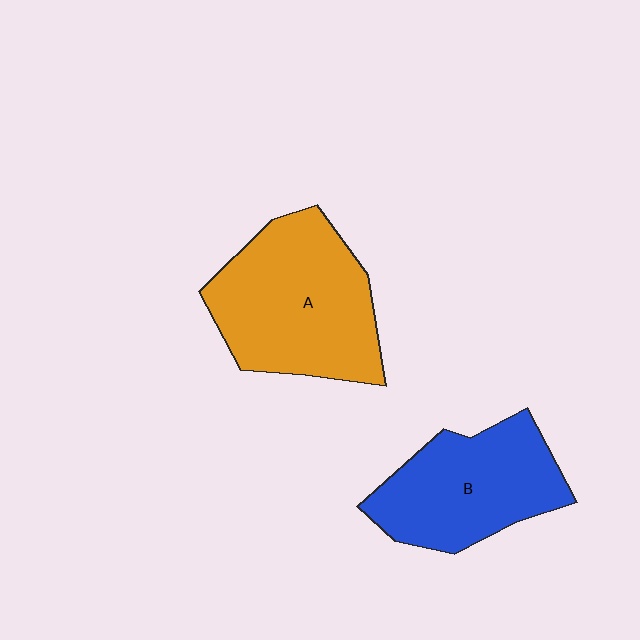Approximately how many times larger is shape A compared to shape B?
Approximately 1.2 times.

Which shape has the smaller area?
Shape B (blue).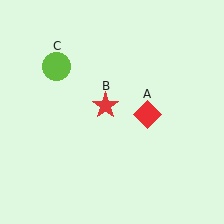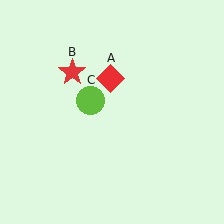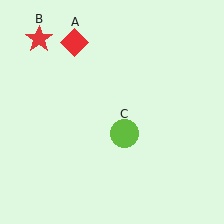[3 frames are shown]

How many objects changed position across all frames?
3 objects changed position: red diamond (object A), red star (object B), lime circle (object C).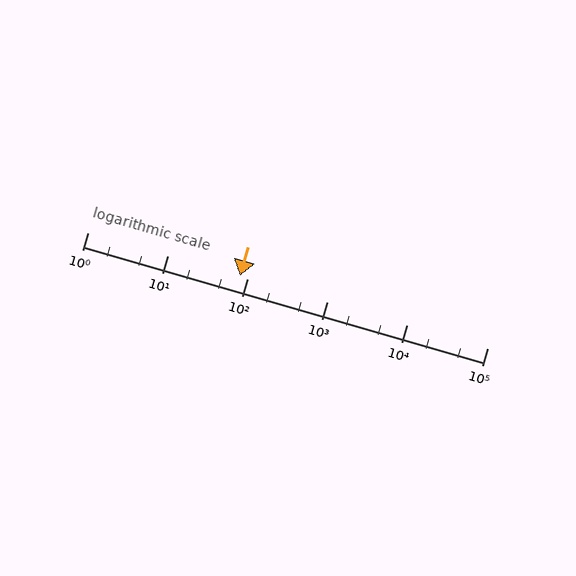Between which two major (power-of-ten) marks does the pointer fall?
The pointer is between 10 and 100.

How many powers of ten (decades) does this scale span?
The scale spans 5 decades, from 1 to 100000.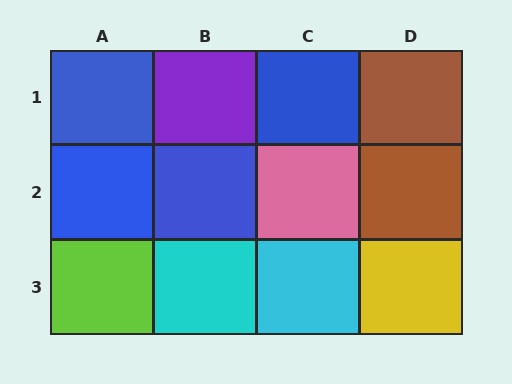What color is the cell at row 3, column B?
Cyan.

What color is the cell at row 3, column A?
Lime.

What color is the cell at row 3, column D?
Yellow.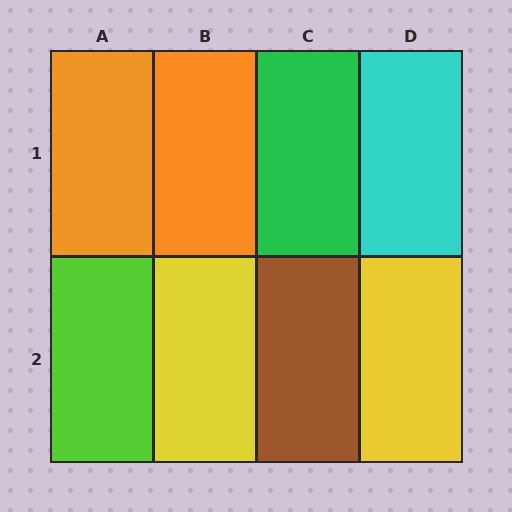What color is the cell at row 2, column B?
Yellow.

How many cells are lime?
1 cell is lime.